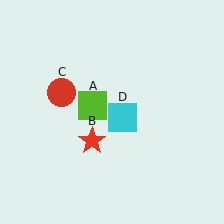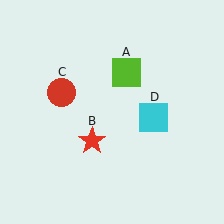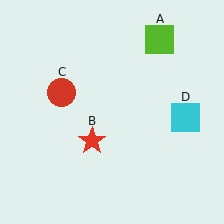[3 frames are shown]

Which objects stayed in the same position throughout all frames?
Red star (object B) and red circle (object C) remained stationary.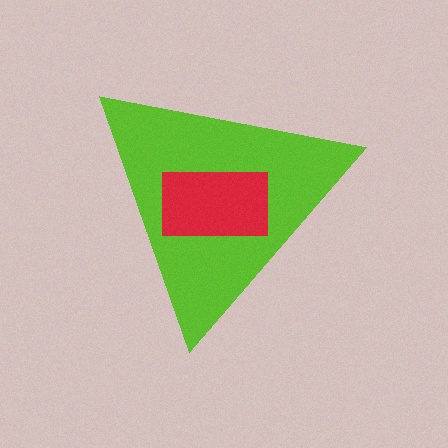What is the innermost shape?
The red rectangle.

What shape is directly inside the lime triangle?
The red rectangle.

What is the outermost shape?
The lime triangle.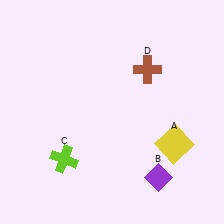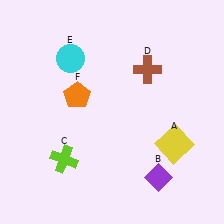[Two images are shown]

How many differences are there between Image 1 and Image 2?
There are 2 differences between the two images.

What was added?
A cyan circle (E), an orange pentagon (F) were added in Image 2.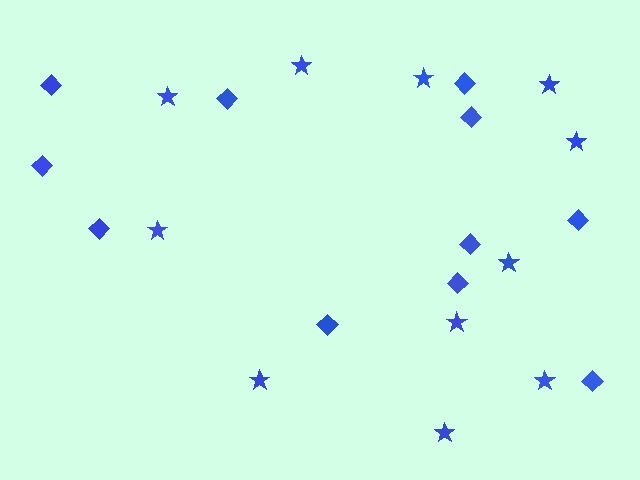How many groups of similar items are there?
There are 2 groups: one group of stars (11) and one group of diamonds (11).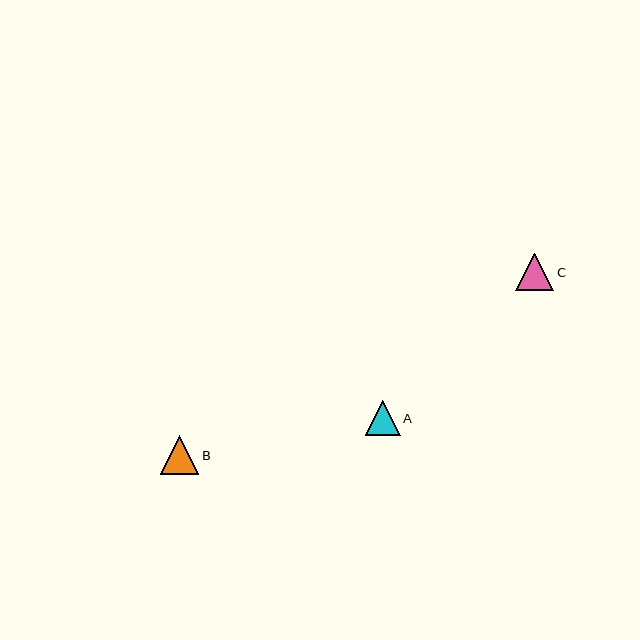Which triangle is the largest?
Triangle B is the largest with a size of approximately 39 pixels.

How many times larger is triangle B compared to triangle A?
Triangle B is approximately 1.1 times the size of triangle A.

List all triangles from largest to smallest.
From largest to smallest: B, C, A.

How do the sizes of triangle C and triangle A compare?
Triangle C and triangle A are approximately the same size.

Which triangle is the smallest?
Triangle A is the smallest with a size of approximately 34 pixels.